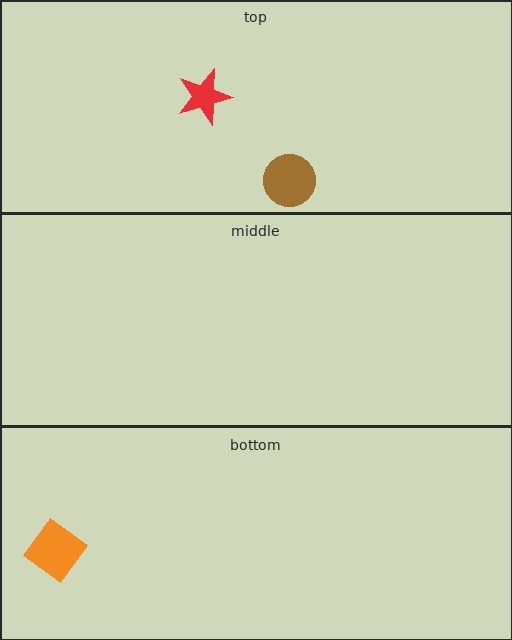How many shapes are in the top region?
2.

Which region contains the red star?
The top region.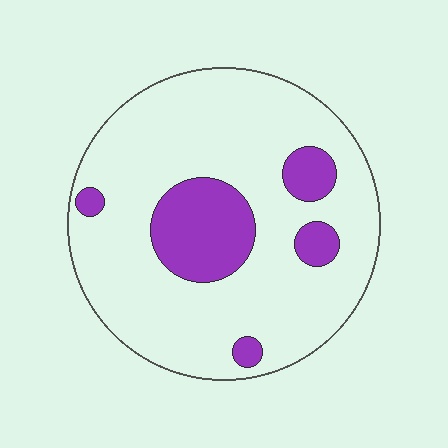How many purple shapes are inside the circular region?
5.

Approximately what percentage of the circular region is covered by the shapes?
Approximately 20%.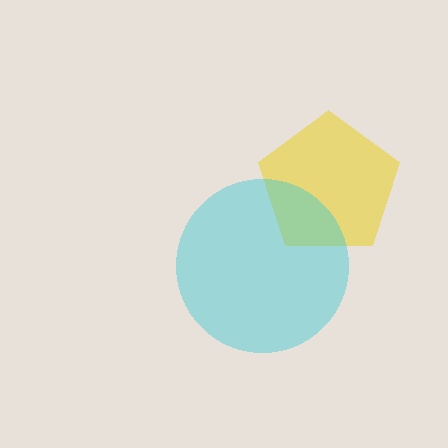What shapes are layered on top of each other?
The layered shapes are: a yellow pentagon, a cyan circle.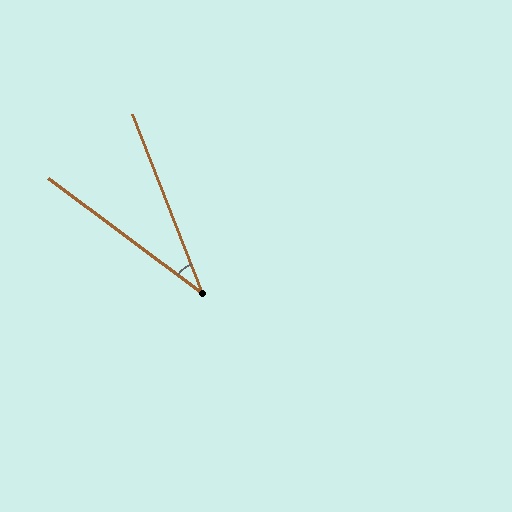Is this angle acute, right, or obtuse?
It is acute.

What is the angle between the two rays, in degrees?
Approximately 32 degrees.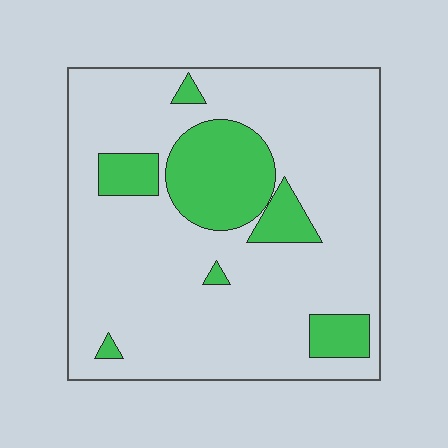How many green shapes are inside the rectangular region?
7.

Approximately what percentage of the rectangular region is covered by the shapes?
Approximately 20%.